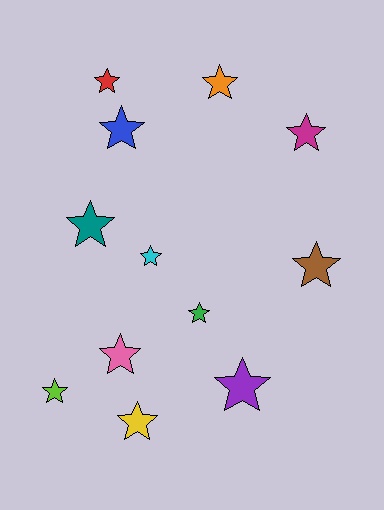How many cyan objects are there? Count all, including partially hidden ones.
There is 1 cyan object.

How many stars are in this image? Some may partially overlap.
There are 12 stars.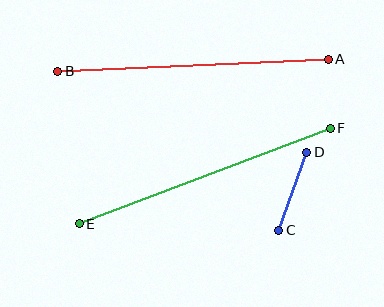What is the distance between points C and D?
The distance is approximately 83 pixels.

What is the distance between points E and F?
The distance is approximately 269 pixels.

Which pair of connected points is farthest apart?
Points A and B are farthest apart.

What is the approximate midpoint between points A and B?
The midpoint is at approximately (193, 65) pixels.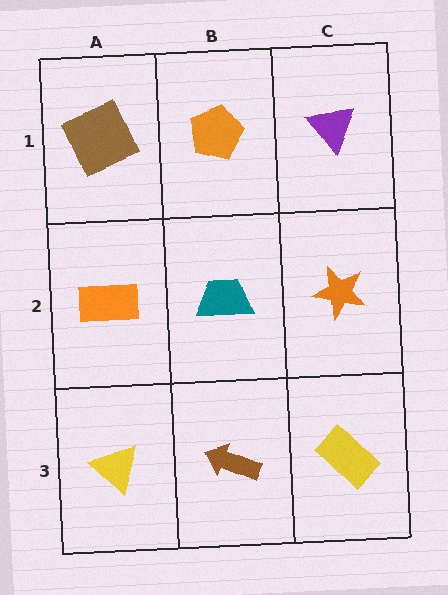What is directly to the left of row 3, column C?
A brown arrow.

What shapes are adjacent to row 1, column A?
An orange rectangle (row 2, column A), an orange pentagon (row 1, column B).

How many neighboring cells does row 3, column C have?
2.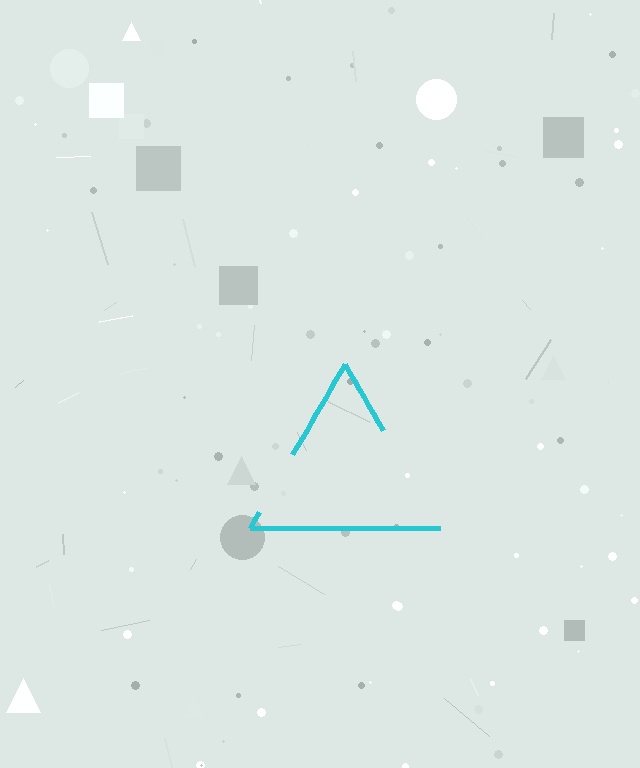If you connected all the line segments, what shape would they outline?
They would outline a triangle.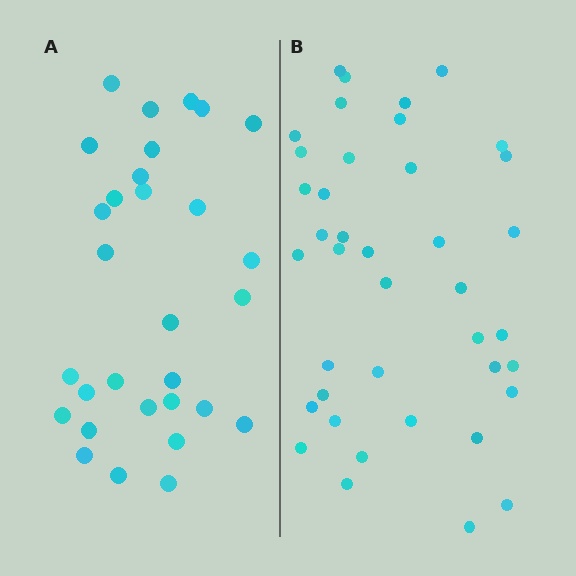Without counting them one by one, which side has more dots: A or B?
Region B (the right region) has more dots.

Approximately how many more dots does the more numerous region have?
Region B has roughly 10 or so more dots than region A.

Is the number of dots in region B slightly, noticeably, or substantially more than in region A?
Region B has noticeably more, but not dramatically so. The ratio is roughly 1.3 to 1.